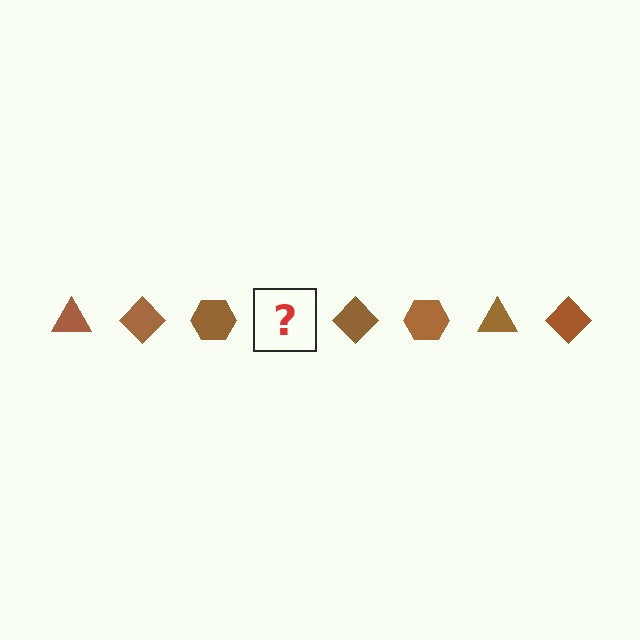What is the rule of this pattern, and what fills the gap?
The rule is that the pattern cycles through triangle, diamond, hexagon shapes in brown. The gap should be filled with a brown triangle.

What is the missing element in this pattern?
The missing element is a brown triangle.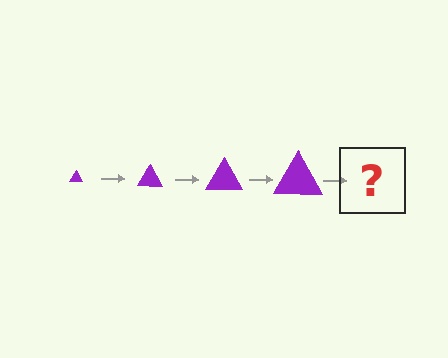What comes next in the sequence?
The next element should be a purple triangle, larger than the previous one.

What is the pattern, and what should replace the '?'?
The pattern is that the triangle gets progressively larger each step. The '?' should be a purple triangle, larger than the previous one.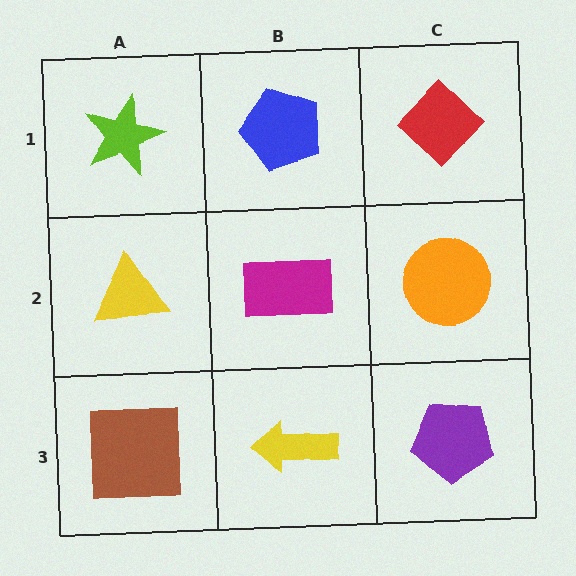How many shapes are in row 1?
3 shapes.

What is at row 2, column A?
A yellow triangle.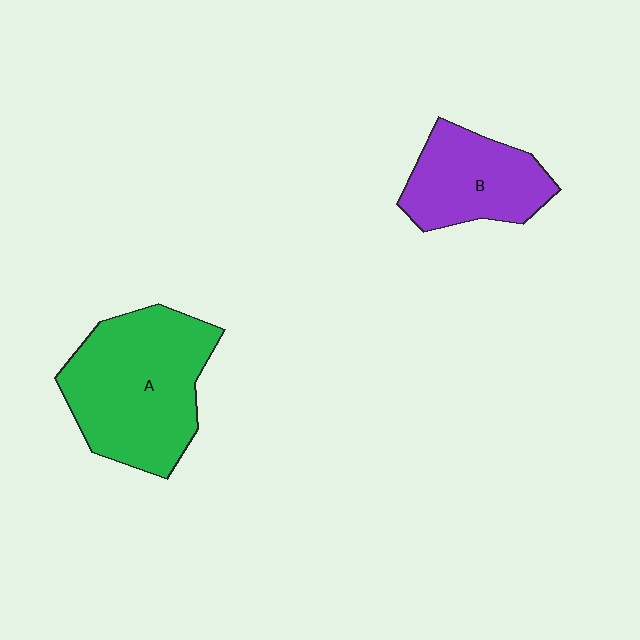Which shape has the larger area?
Shape A (green).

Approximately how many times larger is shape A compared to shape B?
Approximately 1.6 times.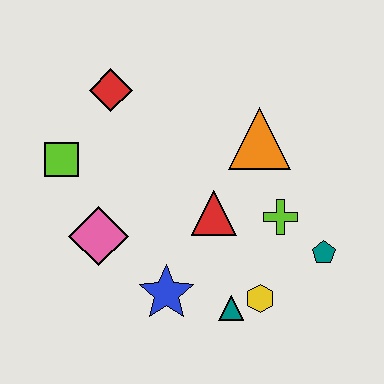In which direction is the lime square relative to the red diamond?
The lime square is below the red diamond.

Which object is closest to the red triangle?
The lime cross is closest to the red triangle.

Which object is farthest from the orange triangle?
The lime square is farthest from the orange triangle.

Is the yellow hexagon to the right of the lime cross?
No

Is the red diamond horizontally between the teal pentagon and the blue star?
No